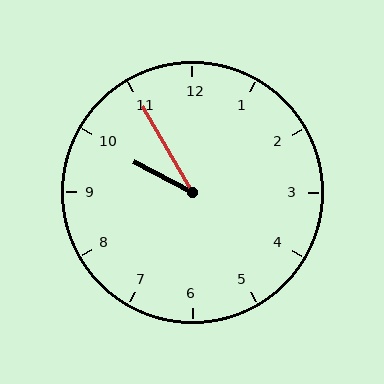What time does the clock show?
9:55.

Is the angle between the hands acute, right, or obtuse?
It is acute.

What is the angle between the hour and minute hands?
Approximately 32 degrees.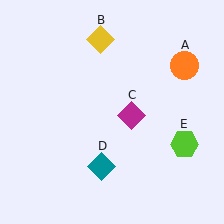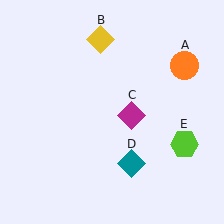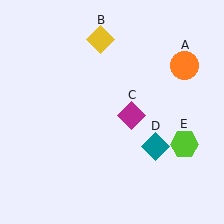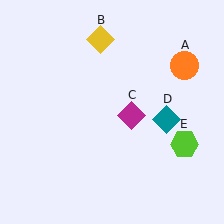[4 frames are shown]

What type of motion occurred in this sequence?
The teal diamond (object D) rotated counterclockwise around the center of the scene.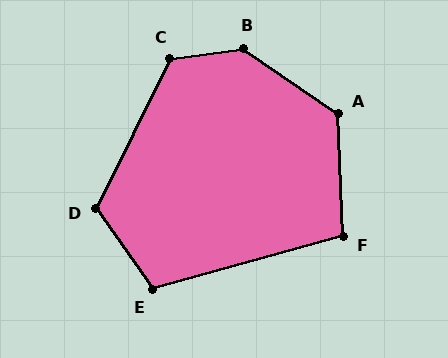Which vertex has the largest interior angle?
B, at approximately 138 degrees.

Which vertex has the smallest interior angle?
F, at approximately 104 degrees.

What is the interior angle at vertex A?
Approximately 126 degrees (obtuse).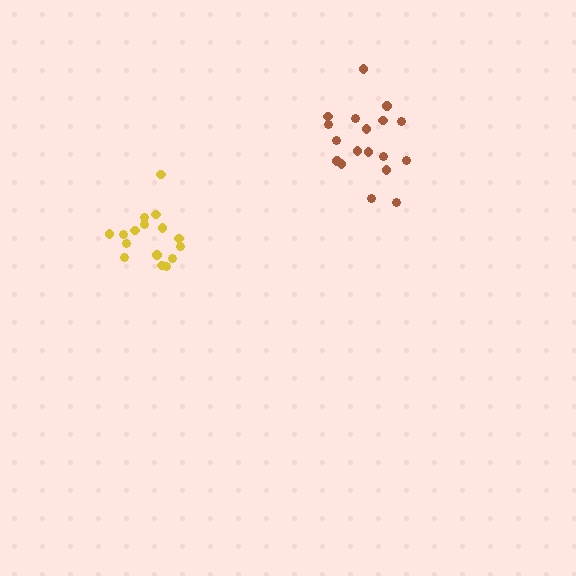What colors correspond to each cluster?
The clusters are colored: yellow, brown.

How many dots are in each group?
Group 1: 16 dots, Group 2: 18 dots (34 total).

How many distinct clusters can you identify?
There are 2 distinct clusters.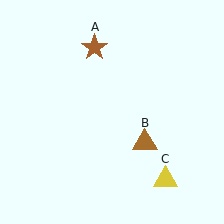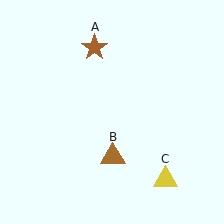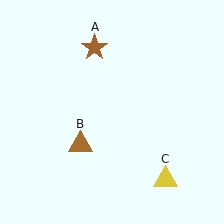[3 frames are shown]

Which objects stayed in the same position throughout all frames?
Brown star (object A) and yellow triangle (object C) remained stationary.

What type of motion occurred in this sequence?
The brown triangle (object B) rotated clockwise around the center of the scene.